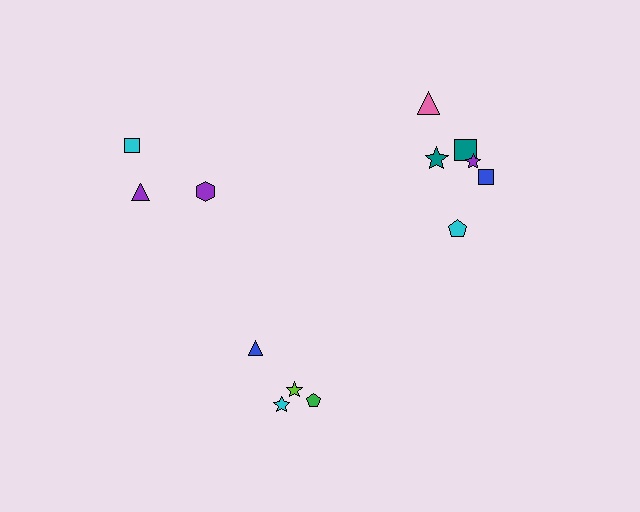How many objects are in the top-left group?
There are 3 objects.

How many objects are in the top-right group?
There are 6 objects.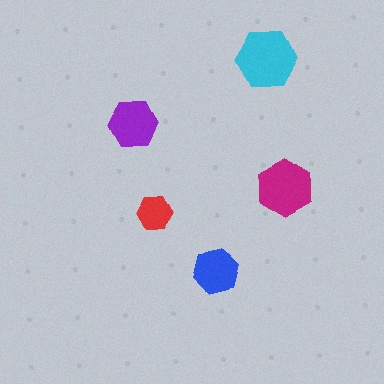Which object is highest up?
The cyan hexagon is topmost.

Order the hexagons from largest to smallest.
the cyan one, the magenta one, the purple one, the blue one, the red one.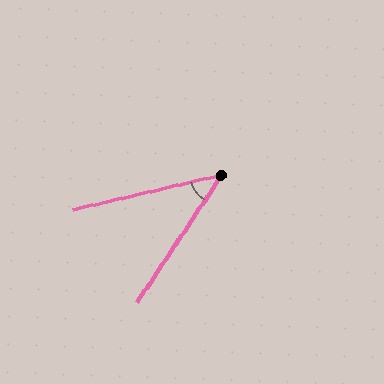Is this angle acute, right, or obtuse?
It is acute.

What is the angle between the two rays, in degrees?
Approximately 43 degrees.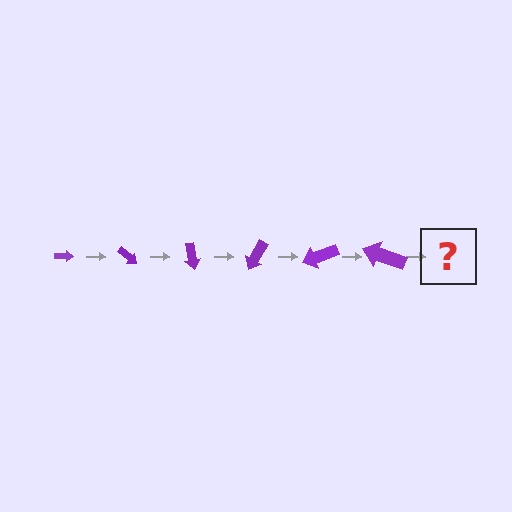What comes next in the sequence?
The next element should be an arrow, larger than the previous one and rotated 240 degrees from the start.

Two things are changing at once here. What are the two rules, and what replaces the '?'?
The two rules are that the arrow grows larger each step and it rotates 40 degrees each step. The '?' should be an arrow, larger than the previous one and rotated 240 degrees from the start.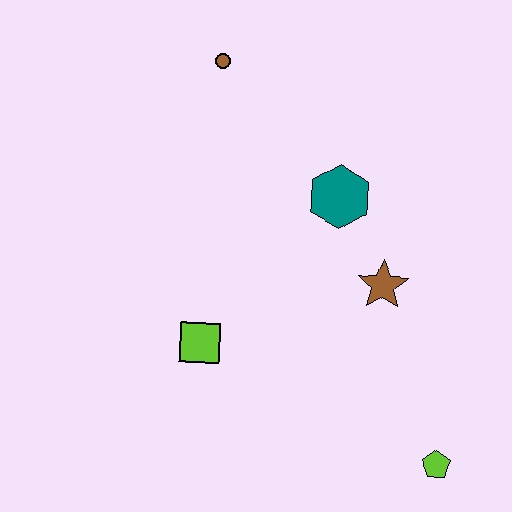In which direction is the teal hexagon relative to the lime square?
The teal hexagon is above the lime square.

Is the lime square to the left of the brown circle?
Yes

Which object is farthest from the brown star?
The brown circle is farthest from the brown star.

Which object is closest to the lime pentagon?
The brown star is closest to the lime pentagon.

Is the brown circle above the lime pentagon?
Yes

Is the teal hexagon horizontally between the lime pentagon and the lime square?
Yes